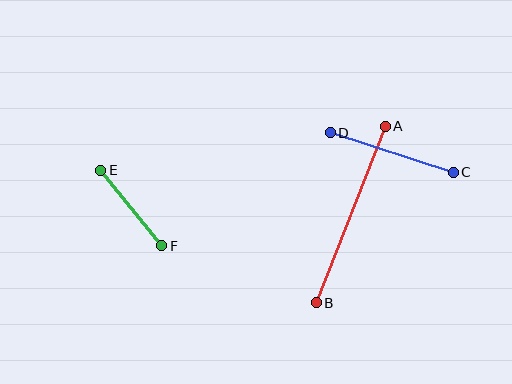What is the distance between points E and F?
The distance is approximately 97 pixels.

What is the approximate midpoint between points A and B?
The midpoint is at approximately (351, 214) pixels.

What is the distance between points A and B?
The distance is approximately 189 pixels.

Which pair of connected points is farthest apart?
Points A and B are farthest apart.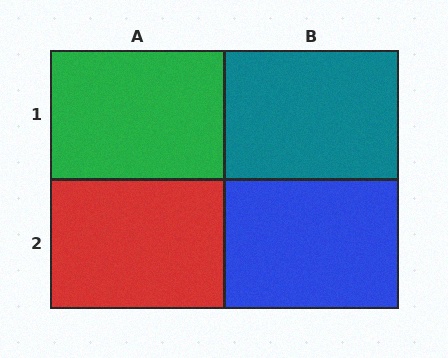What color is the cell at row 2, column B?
Blue.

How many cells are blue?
1 cell is blue.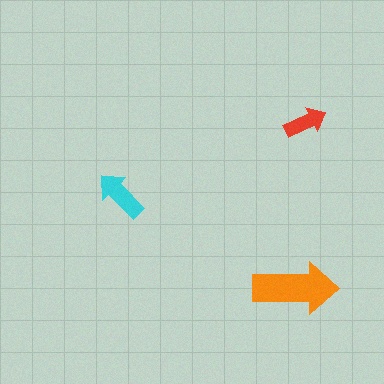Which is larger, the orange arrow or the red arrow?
The orange one.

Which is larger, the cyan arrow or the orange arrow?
The orange one.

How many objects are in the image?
There are 3 objects in the image.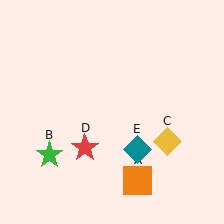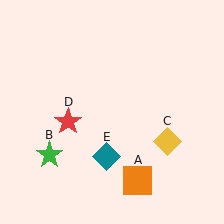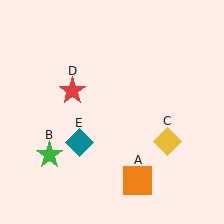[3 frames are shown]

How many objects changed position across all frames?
2 objects changed position: red star (object D), teal diamond (object E).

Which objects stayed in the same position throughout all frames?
Orange square (object A) and green star (object B) and yellow diamond (object C) remained stationary.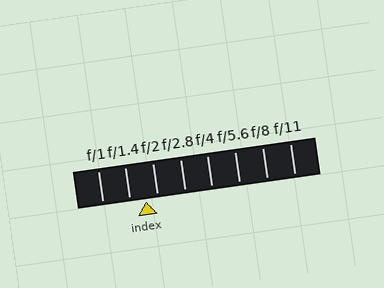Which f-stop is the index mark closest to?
The index mark is closest to f/2.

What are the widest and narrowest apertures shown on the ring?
The widest aperture shown is f/1 and the narrowest is f/11.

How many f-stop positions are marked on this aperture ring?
There are 8 f-stop positions marked.